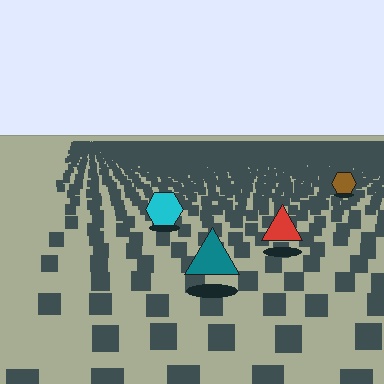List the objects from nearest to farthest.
From nearest to farthest: the teal triangle, the red triangle, the cyan hexagon, the brown hexagon.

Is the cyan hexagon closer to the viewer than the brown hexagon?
Yes. The cyan hexagon is closer — you can tell from the texture gradient: the ground texture is coarser near it.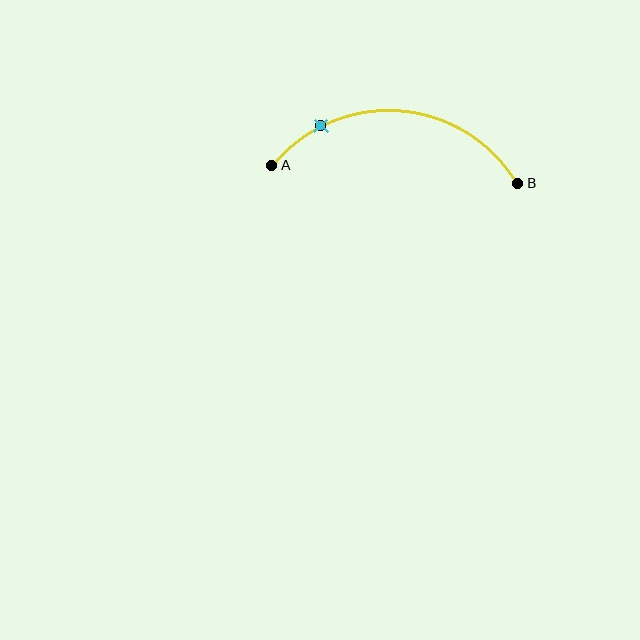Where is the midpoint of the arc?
The arc midpoint is the point on the curve farthest from the straight line joining A and B. It sits above that line.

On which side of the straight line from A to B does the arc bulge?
The arc bulges above the straight line connecting A and B.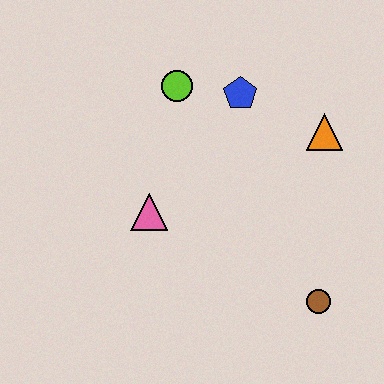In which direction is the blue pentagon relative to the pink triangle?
The blue pentagon is above the pink triangle.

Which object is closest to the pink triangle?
The lime circle is closest to the pink triangle.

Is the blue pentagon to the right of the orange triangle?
No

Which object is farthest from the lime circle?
The brown circle is farthest from the lime circle.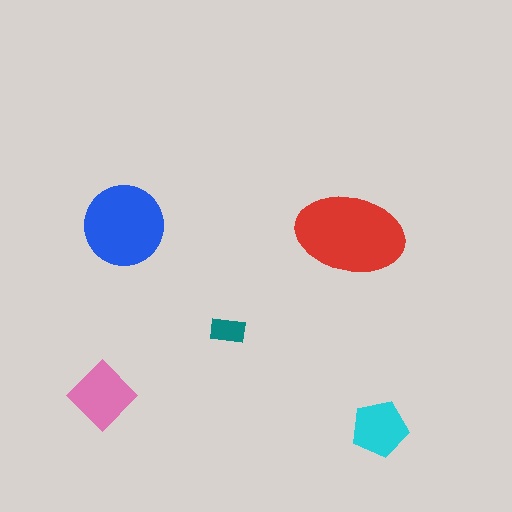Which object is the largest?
The red ellipse.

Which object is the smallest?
The teal rectangle.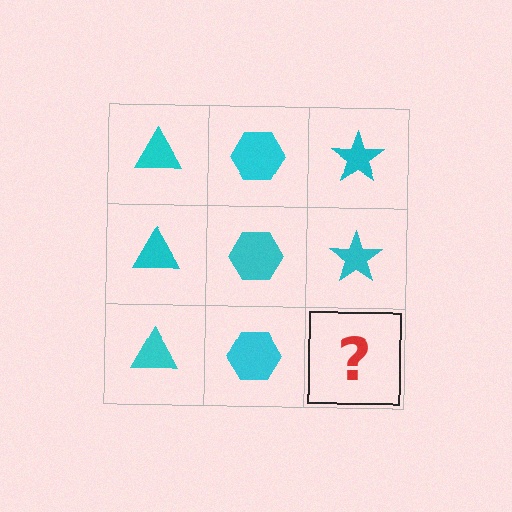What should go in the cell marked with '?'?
The missing cell should contain a cyan star.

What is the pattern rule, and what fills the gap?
The rule is that each column has a consistent shape. The gap should be filled with a cyan star.